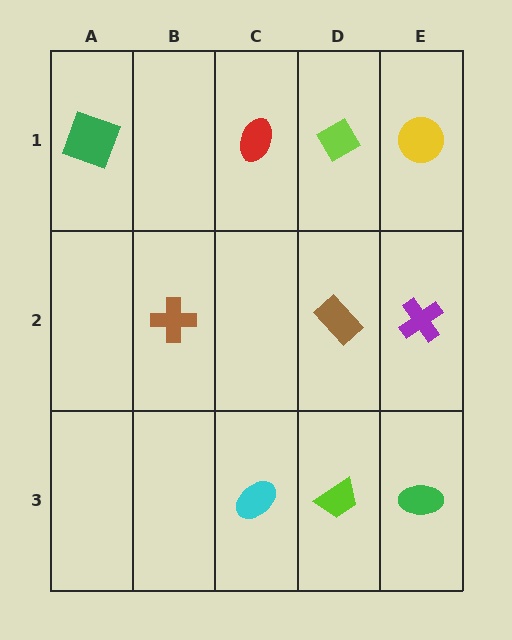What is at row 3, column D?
A lime trapezoid.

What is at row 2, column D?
A brown rectangle.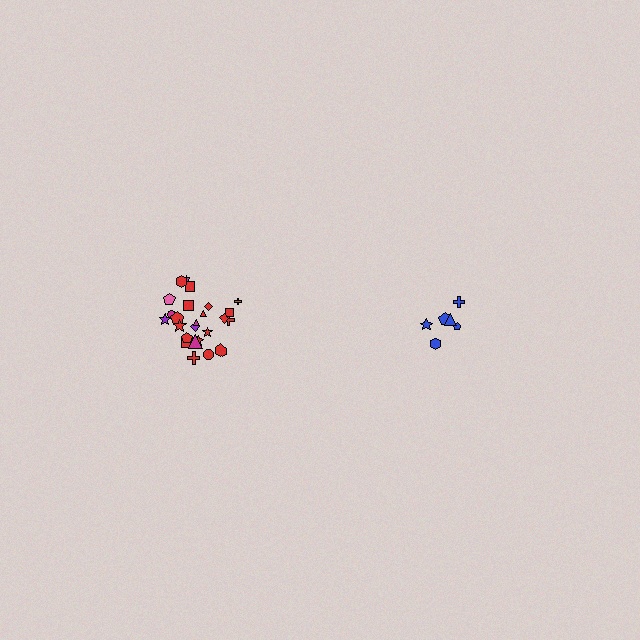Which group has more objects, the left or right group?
The left group.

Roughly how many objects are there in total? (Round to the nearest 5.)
Roughly 30 objects in total.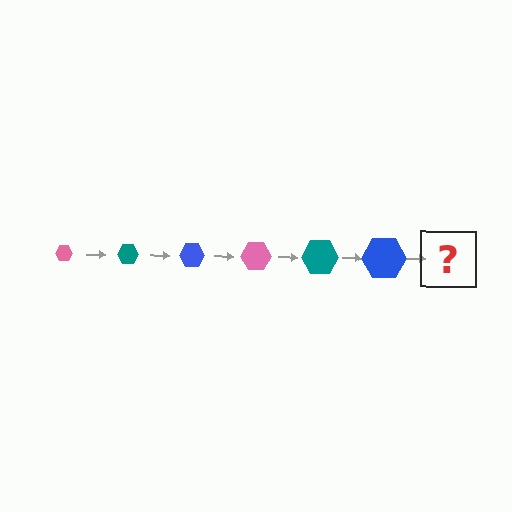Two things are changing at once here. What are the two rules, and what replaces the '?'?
The two rules are that the hexagon grows larger each step and the color cycles through pink, teal, and blue. The '?' should be a pink hexagon, larger than the previous one.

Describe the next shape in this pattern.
It should be a pink hexagon, larger than the previous one.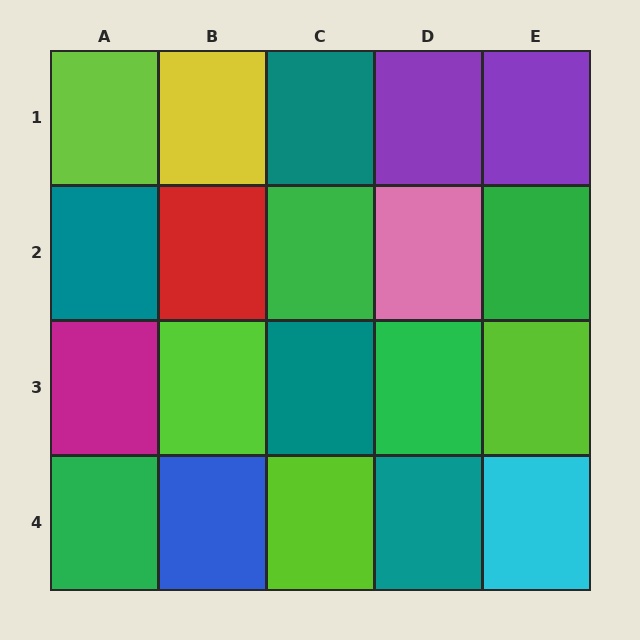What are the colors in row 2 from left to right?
Teal, red, green, pink, green.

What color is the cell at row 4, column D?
Teal.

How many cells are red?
1 cell is red.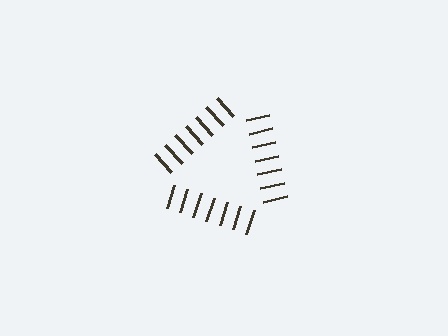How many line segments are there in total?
21 — 7 along each of the 3 edges.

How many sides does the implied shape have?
3 sides — the line-ends trace a triangle.